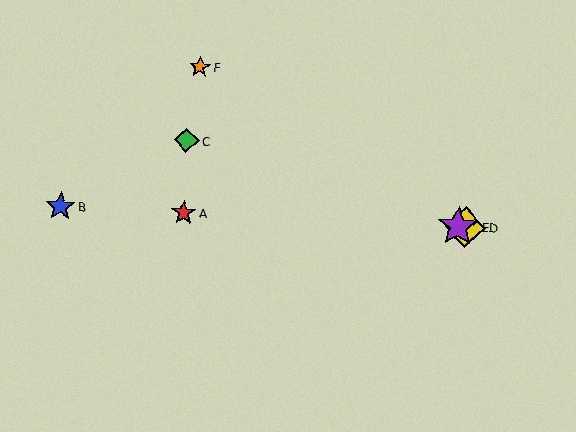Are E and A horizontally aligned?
Yes, both are at y≈227.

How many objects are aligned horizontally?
4 objects (A, B, D, E) are aligned horizontally.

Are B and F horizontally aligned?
No, B is at y≈206 and F is at y≈67.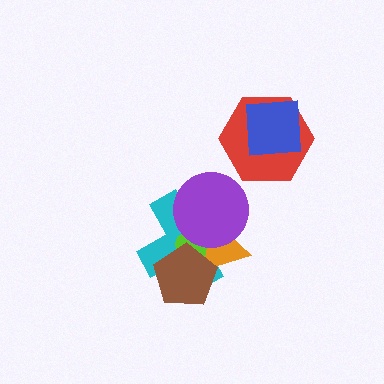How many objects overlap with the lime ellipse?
4 objects overlap with the lime ellipse.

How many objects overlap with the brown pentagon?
3 objects overlap with the brown pentagon.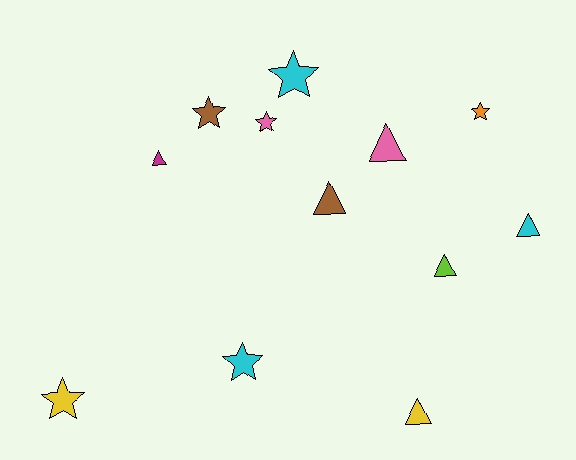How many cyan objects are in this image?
There are 3 cyan objects.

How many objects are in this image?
There are 12 objects.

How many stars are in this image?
There are 6 stars.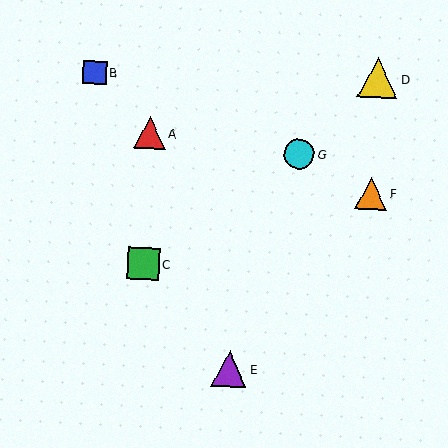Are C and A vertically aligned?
Yes, both are at x≈143.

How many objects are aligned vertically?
2 objects (A, C) are aligned vertically.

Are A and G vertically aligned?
No, A is at x≈150 and G is at x≈299.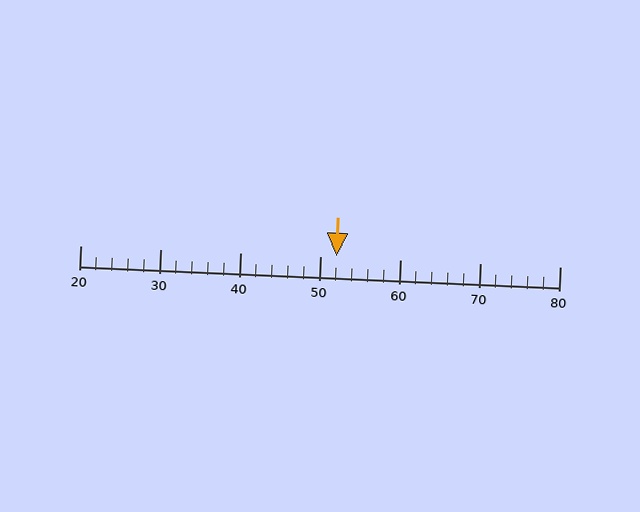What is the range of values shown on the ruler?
The ruler shows values from 20 to 80.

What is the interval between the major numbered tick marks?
The major tick marks are spaced 10 units apart.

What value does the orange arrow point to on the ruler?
The orange arrow points to approximately 52.